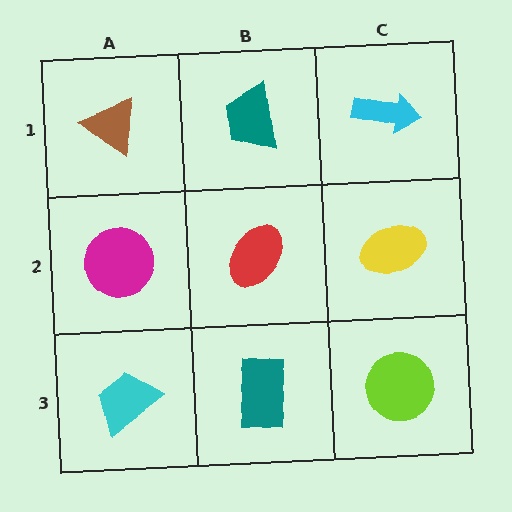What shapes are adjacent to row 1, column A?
A magenta circle (row 2, column A), a teal trapezoid (row 1, column B).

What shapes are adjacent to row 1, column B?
A red ellipse (row 2, column B), a brown triangle (row 1, column A), a cyan arrow (row 1, column C).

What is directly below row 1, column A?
A magenta circle.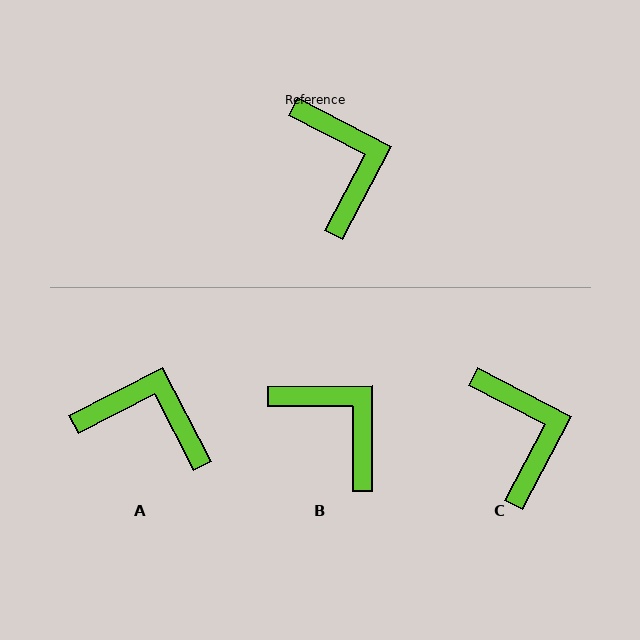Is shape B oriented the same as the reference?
No, it is off by about 27 degrees.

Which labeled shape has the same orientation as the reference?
C.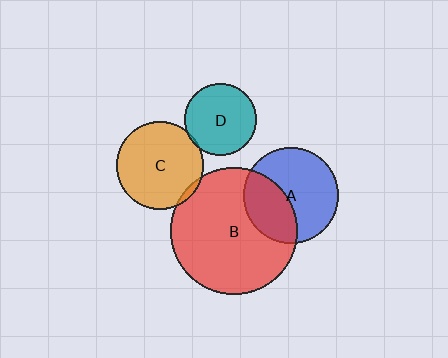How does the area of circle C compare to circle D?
Approximately 1.5 times.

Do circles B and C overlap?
Yes.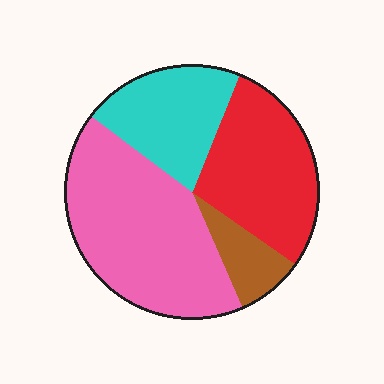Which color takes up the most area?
Pink, at roughly 40%.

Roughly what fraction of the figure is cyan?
Cyan covers around 20% of the figure.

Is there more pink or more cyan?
Pink.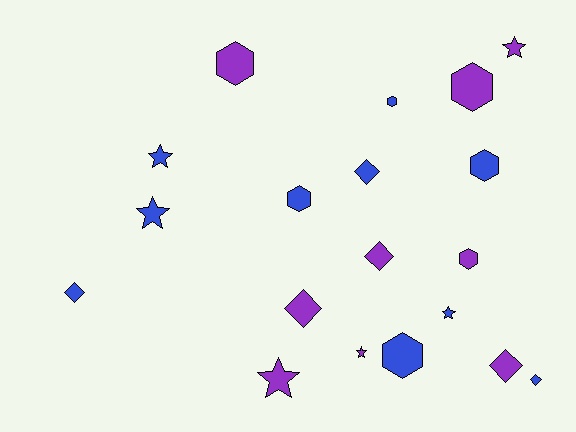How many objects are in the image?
There are 19 objects.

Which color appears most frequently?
Blue, with 10 objects.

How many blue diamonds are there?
There are 3 blue diamonds.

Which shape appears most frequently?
Hexagon, with 7 objects.